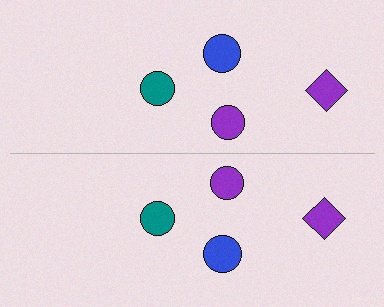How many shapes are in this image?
There are 8 shapes in this image.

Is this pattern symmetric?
Yes, this pattern has bilateral (reflection) symmetry.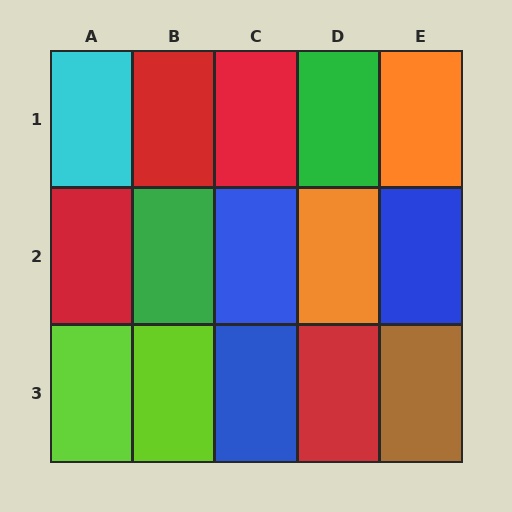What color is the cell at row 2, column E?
Blue.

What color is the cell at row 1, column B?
Red.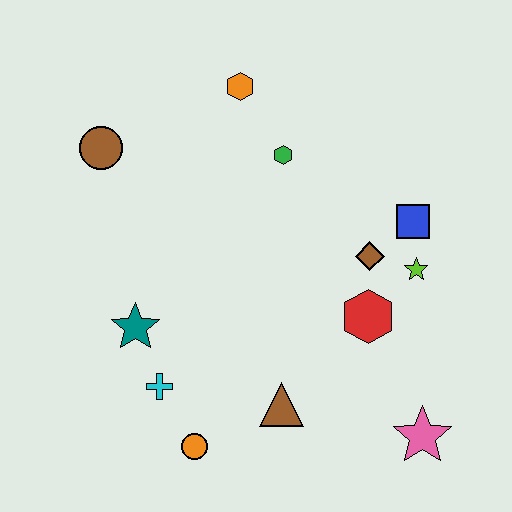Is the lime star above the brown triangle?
Yes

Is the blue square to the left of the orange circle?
No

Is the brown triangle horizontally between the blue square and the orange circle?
Yes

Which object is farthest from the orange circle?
The orange hexagon is farthest from the orange circle.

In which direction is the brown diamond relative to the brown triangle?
The brown diamond is above the brown triangle.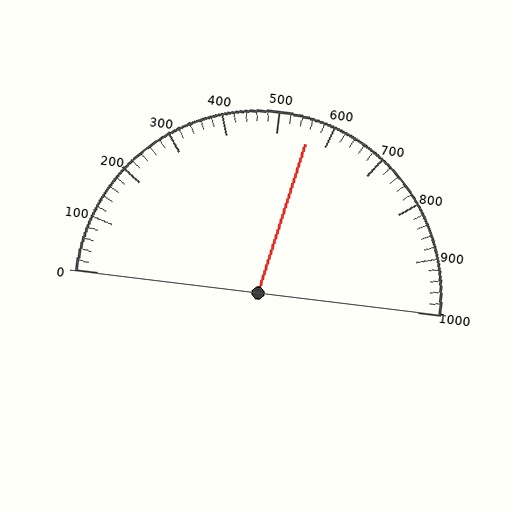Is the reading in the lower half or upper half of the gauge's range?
The reading is in the upper half of the range (0 to 1000).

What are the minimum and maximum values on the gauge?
The gauge ranges from 0 to 1000.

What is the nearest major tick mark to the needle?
The nearest major tick mark is 600.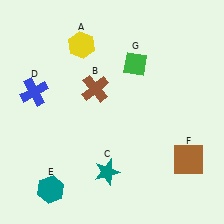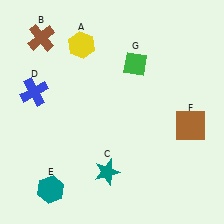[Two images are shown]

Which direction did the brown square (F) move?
The brown square (F) moved up.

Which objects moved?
The objects that moved are: the brown cross (B), the brown square (F).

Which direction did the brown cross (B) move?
The brown cross (B) moved left.